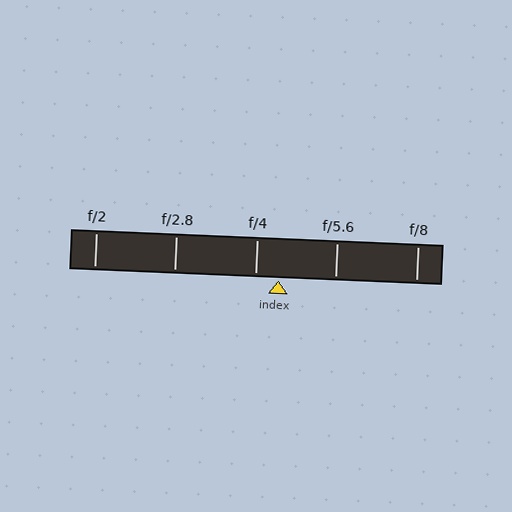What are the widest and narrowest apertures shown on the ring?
The widest aperture shown is f/2 and the narrowest is f/8.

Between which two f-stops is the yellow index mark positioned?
The index mark is between f/4 and f/5.6.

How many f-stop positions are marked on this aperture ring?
There are 5 f-stop positions marked.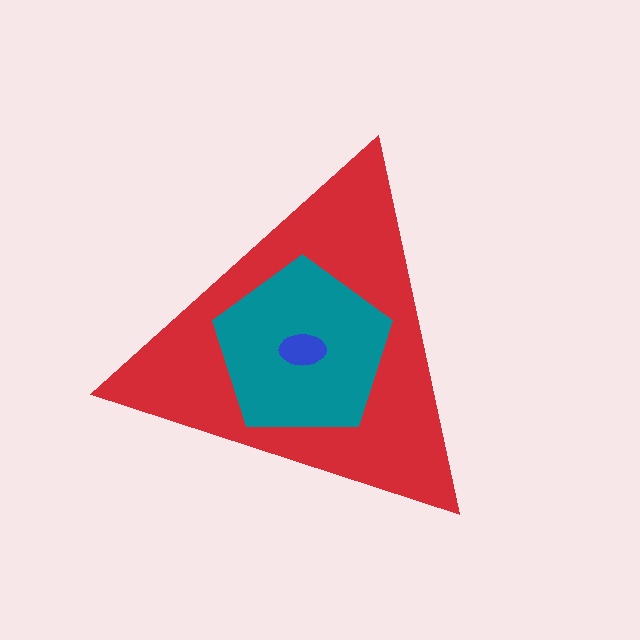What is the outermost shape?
The red triangle.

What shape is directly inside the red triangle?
The teal pentagon.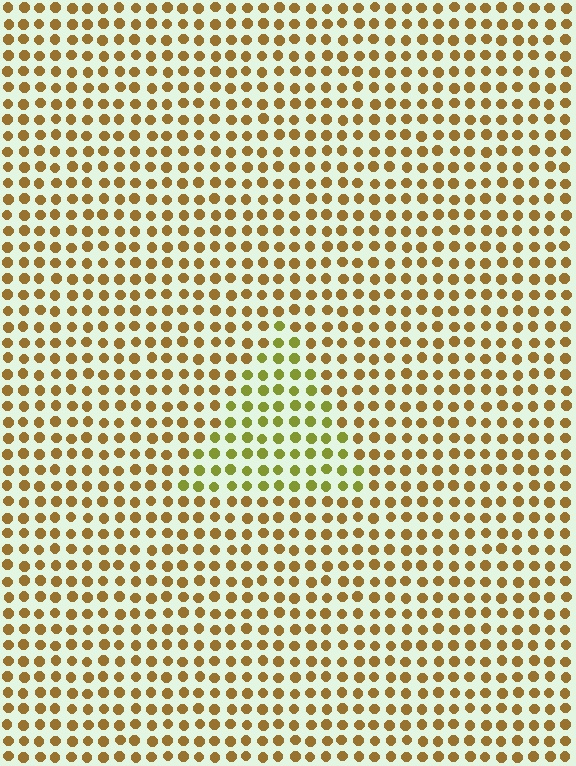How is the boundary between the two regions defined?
The boundary is defined purely by a slight shift in hue (about 34 degrees). Spacing, size, and orientation are identical on both sides.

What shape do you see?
I see a triangle.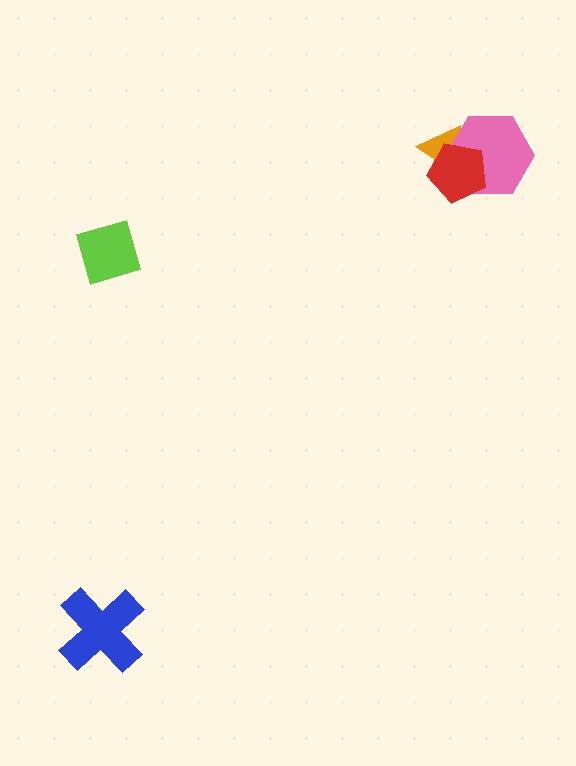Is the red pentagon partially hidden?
No, no other shape covers it.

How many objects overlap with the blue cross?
0 objects overlap with the blue cross.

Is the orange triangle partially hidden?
Yes, it is partially covered by another shape.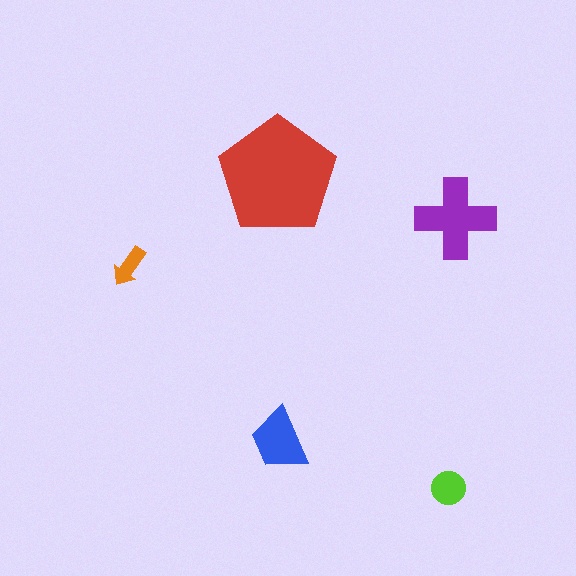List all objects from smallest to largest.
The orange arrow, the lime circle, the blue trapezoid, the purple cross, the red pentagon.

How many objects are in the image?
There are 5 objects in the image.